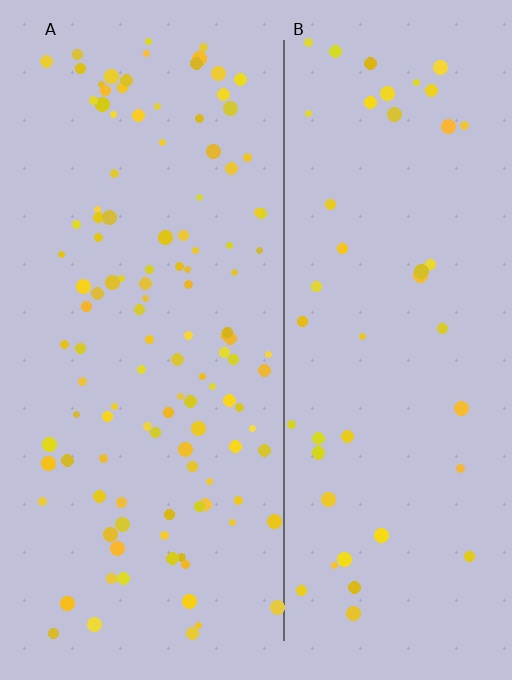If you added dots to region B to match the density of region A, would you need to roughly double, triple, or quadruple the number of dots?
Approximately triple.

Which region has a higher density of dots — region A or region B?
A (the left).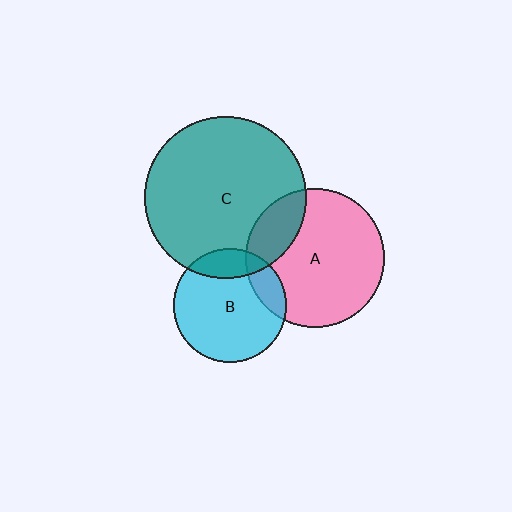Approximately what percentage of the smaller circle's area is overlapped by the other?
Approximately 15%.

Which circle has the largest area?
Circle C (teal).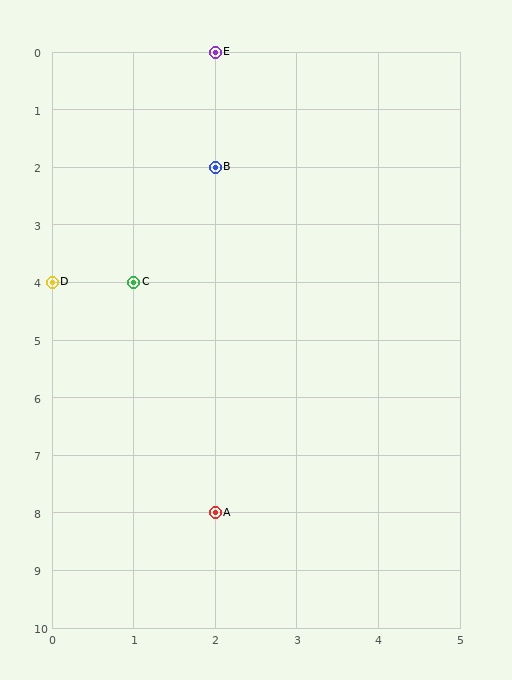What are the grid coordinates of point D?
Point D is at grid coordinates (0, 4).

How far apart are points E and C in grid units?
Points E and C are 1 column and 4 rows apart (about 4.1 grid units diagonally).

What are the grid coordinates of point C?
Point C is at grid coordinates (1, 4).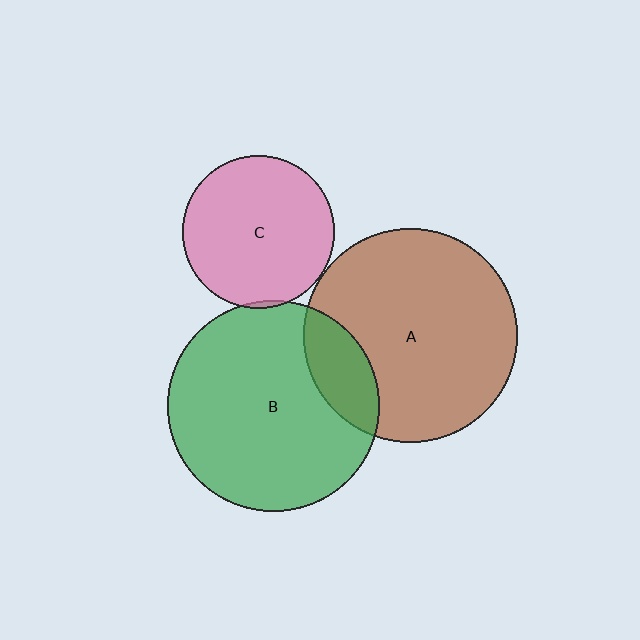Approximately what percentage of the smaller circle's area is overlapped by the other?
Approximately 5%.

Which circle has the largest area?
Circle A (brown).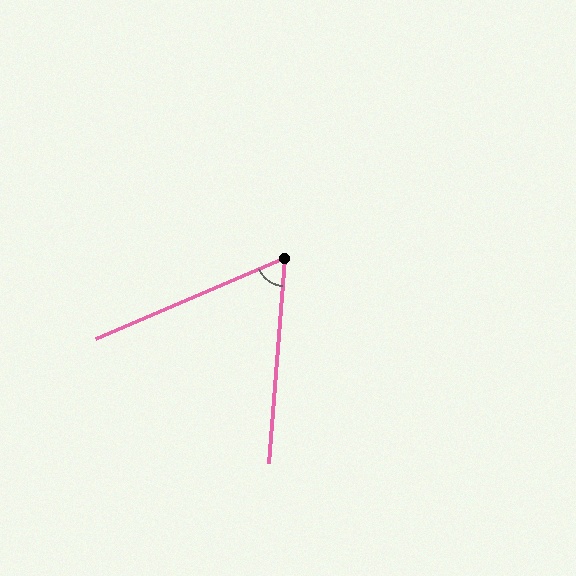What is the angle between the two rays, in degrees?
Approximately 62 degrees.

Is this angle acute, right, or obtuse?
It is acute.